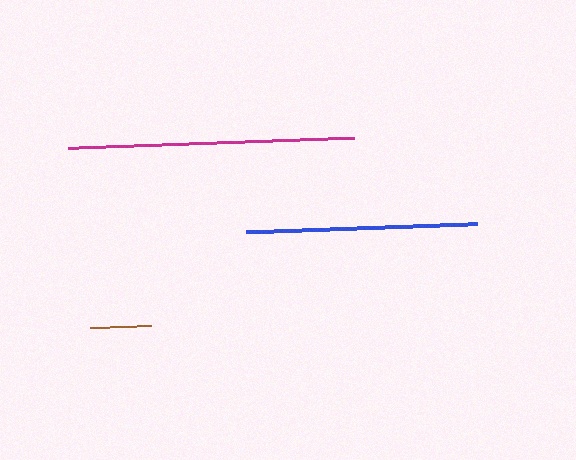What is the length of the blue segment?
The blue segment is approximately 231 pixels long.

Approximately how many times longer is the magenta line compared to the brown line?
The magenta line is approximately 4.7 times the length of the brown line.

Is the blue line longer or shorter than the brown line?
The blue line is longer than the brown line.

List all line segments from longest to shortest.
From longest to shortest: magenta, blue, brown.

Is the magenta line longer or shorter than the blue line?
The magenta line is longer than the blue line.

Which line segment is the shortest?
The brown line is the shortest at approximately 61 pixels.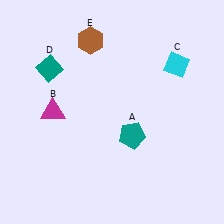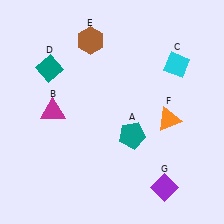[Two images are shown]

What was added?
An orange triangle (F), a purple diamond (G) were added in Image 2.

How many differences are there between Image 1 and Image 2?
There are 2 differences between the two images.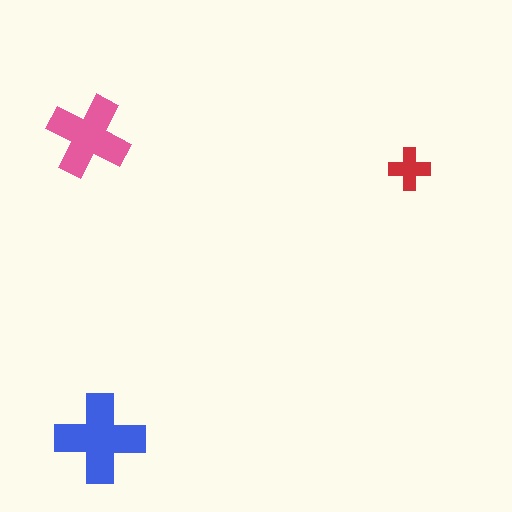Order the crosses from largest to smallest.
the blue one, the pink one, the red one.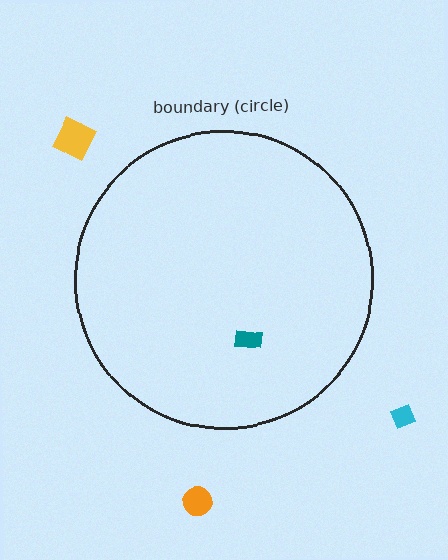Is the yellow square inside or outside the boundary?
Outside.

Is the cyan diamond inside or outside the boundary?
Outside.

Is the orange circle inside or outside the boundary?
Outside.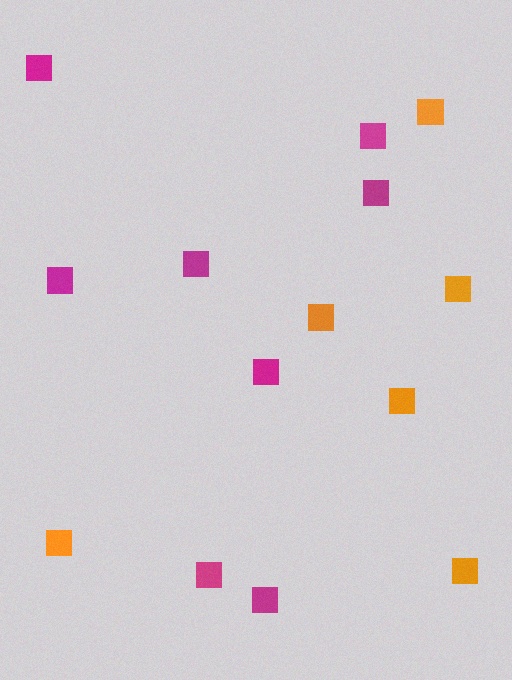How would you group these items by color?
There are 2 groups: one group of magenta squares (8) and one group of orange squares (6).